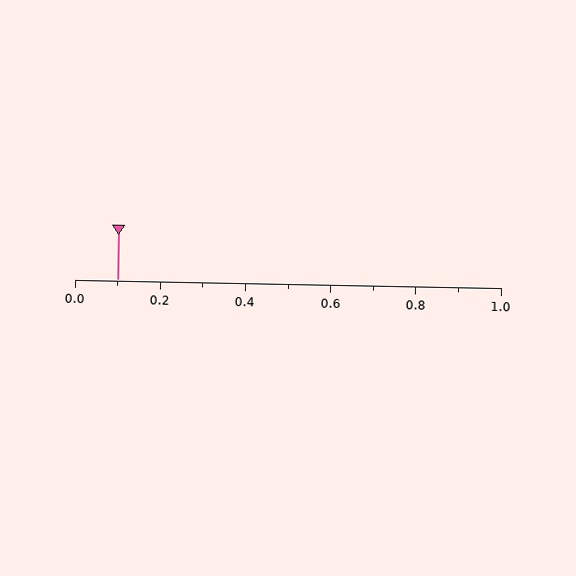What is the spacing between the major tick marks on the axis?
The major ticks are spaced 0.2 apart.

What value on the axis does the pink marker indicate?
The marker indicates approximately 0.1.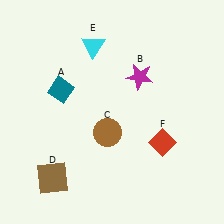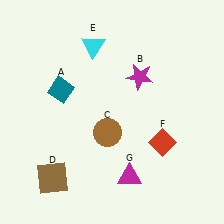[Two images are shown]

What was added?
A magenta triangle (G) was added in Image 2.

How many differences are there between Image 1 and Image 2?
There is 1 difference between the two images.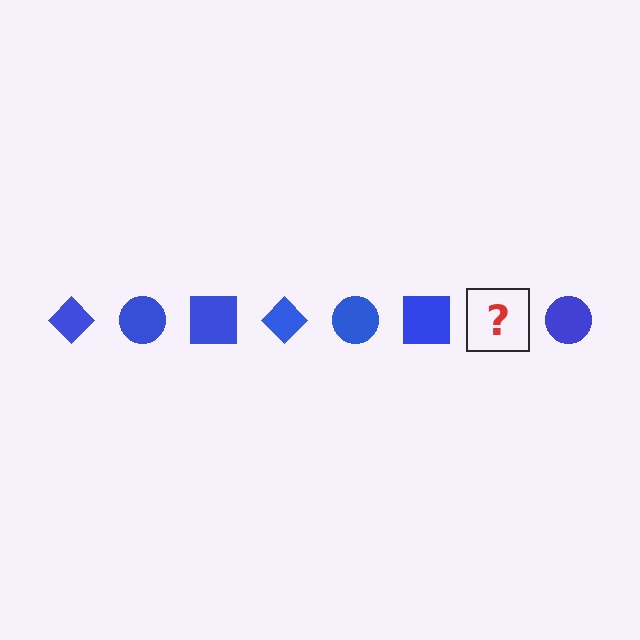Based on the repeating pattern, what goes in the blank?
The blank should be a blue diamond.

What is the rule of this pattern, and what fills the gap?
The rule is that the pattern cycles through diamond, circle, square shapes in blue. The gap should be filled with a blue diamond.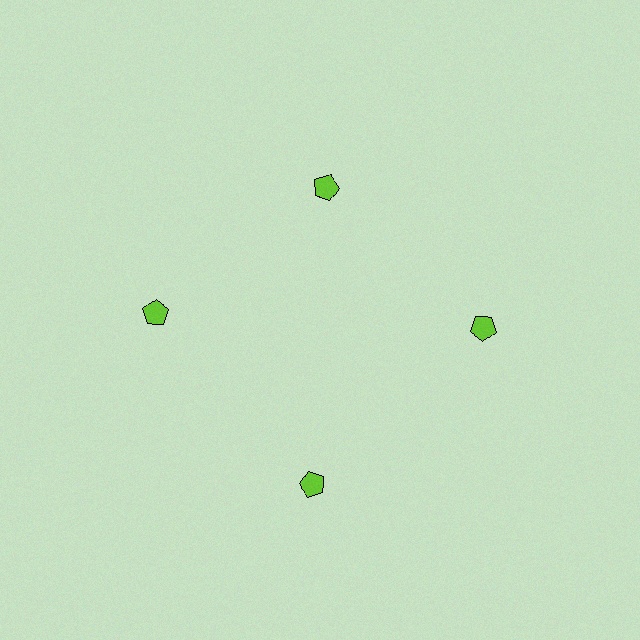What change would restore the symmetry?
The symmetry would be restored by moving it outward, back onto the ring so that all 4 pentagons sit at equal angles and equal distance from the center.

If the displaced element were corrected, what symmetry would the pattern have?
It would have 4-fold rotational symmetry — the pattern would map onto itself every 90 degrees.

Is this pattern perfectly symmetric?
No. The 4 lime pentagons are arranged in a ring, but one element near the 12 o'clock position is pulled inward toward the center, breaking the 4-fold rotational symmetry.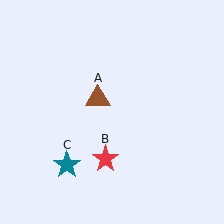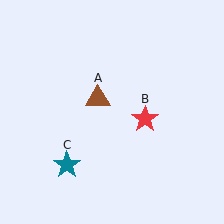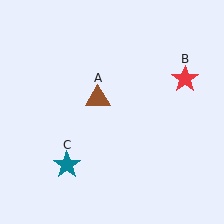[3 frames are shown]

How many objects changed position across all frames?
1 object changed position: red star (object B).